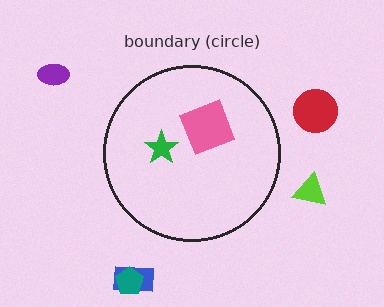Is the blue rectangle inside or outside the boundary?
Outside.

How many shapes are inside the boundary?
2 inside, 5 outside.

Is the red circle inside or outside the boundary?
Outside.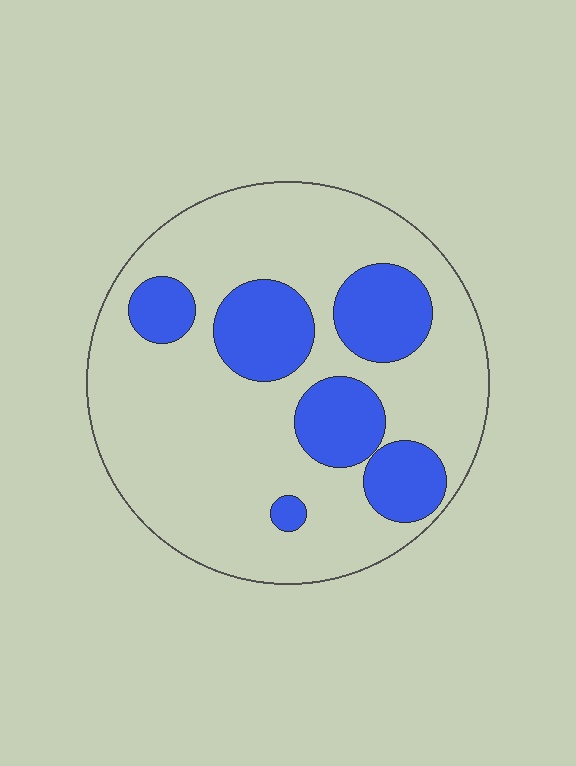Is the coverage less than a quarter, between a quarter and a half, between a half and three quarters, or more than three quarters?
Between a quarter and a half.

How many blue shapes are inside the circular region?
6.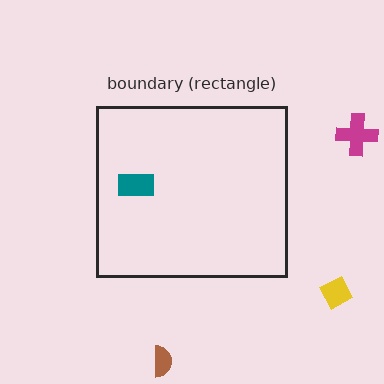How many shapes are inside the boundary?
1 inside, 3 outside.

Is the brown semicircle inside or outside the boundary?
Outside.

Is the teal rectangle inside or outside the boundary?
Inside.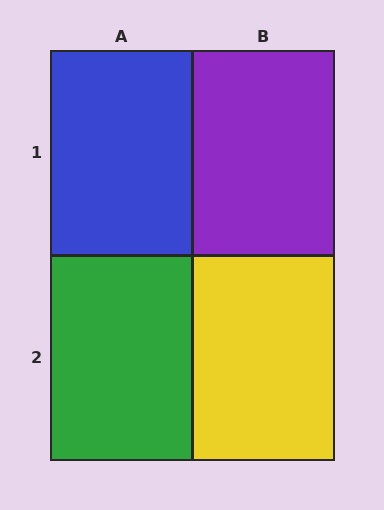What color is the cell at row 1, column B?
Purple.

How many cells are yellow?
1 cell is yellow.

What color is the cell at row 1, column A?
Blue.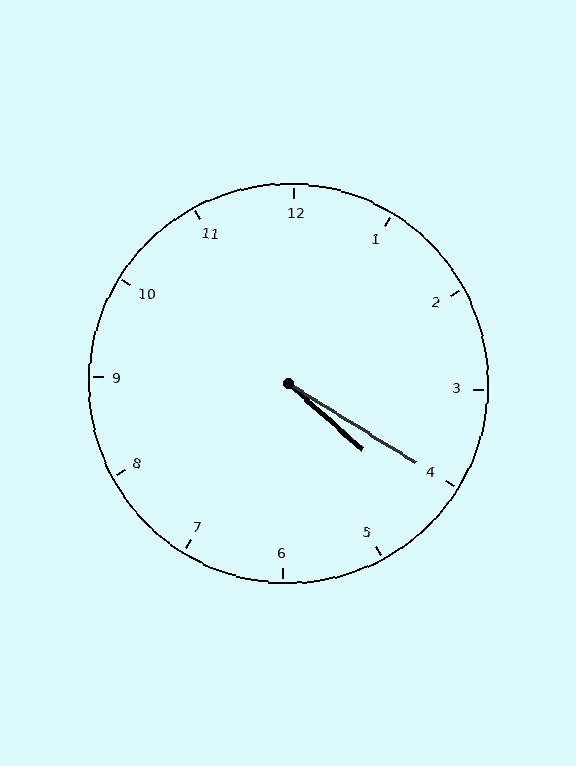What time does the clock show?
4:20.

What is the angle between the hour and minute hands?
Approximately 10 degrees.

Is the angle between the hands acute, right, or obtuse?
It is acute.